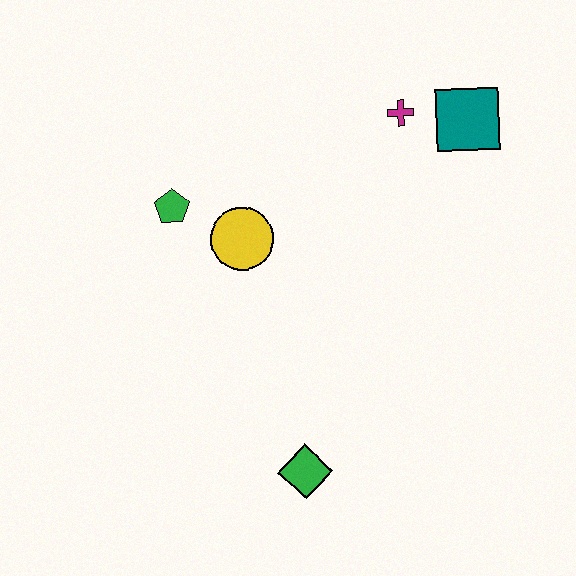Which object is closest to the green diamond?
The yellow circle is closest to the green diamond.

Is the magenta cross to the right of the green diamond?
Yes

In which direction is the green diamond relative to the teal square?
The green diamond is below the teal square.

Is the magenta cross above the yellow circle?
Yes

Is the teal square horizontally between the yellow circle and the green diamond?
No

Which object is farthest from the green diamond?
The teal square is farthest from the green diamond.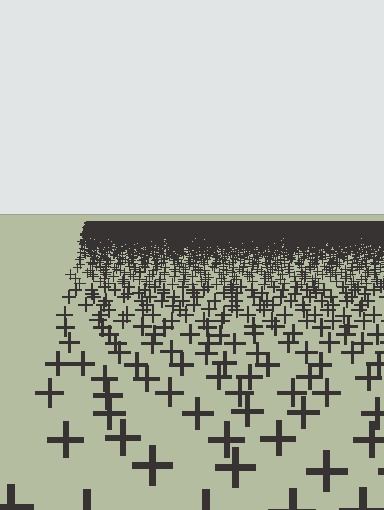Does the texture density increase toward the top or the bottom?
Density increases toward the top.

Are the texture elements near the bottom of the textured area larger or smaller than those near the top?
Larger. Near the bottom, elements are closer to the viewer and appear at a bigger on-screen size.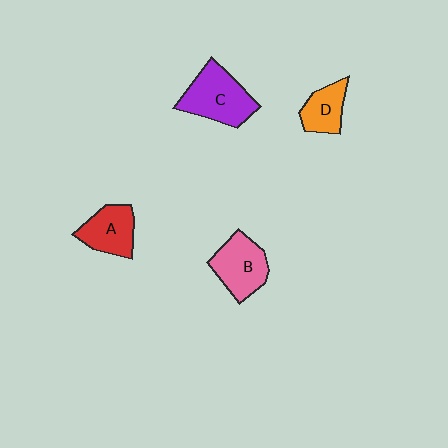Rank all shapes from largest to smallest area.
From largest to smallest: C (purple), B (pink), A (red), D (orange).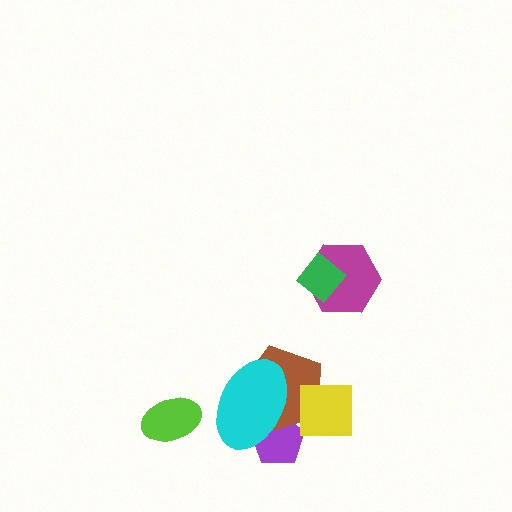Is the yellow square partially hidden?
No, no other shape covers it.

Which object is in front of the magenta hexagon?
The green diamond is in front of the magenta hexagon.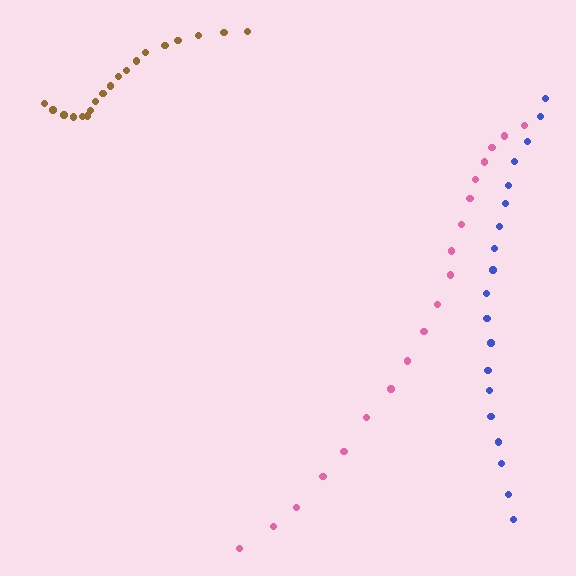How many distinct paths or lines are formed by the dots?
There are 3 distinct paths.